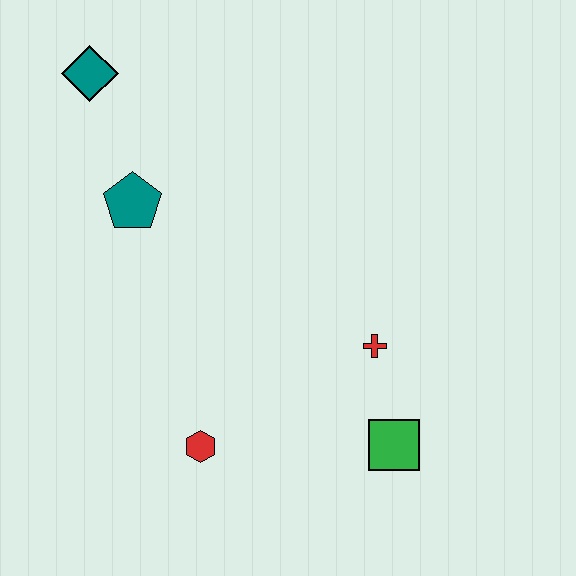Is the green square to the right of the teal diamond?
Yes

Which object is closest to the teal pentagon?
The teal diamond is closest to the teal pentagon.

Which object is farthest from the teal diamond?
The green square is farthest from the teal diamond.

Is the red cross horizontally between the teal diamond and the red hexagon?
No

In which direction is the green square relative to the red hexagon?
The green square is to the right of the red hexagon.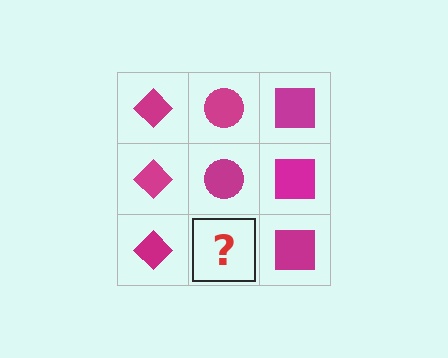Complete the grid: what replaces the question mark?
The question mark should be replaced with a magenta circle.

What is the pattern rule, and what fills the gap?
The rule is that each column has a consistent shape. The gap should be filled with a magenta circle.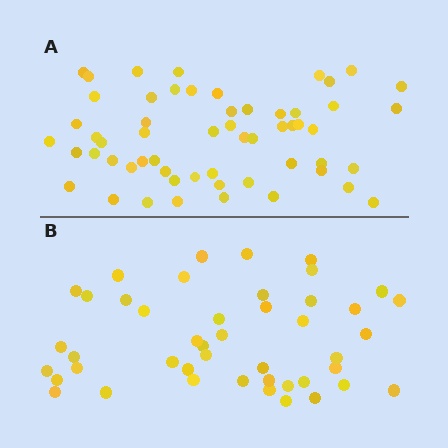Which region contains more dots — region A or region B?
Region A (the top region) has more dots.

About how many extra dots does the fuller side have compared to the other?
Region A has roughly 12 or so more dots than region B.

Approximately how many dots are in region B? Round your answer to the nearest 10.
About 40 dots. (The exact count is 45, which rounds to 40.)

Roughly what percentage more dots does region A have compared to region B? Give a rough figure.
About 25% more.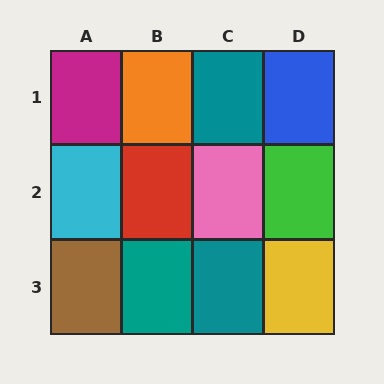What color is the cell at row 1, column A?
Magenta.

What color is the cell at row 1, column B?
Orange.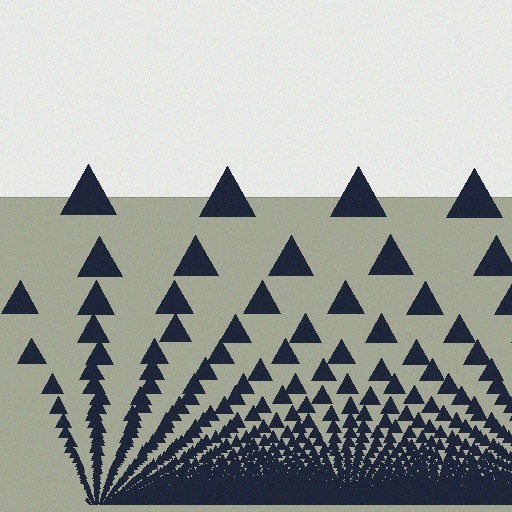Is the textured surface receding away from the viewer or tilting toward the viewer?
The surface appears to tilt toward the viewer. Texture elements get larger and sparser toward the top.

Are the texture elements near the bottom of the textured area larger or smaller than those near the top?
Smaller. The gradient is inverted — elements near the bottom are smaller and denser.